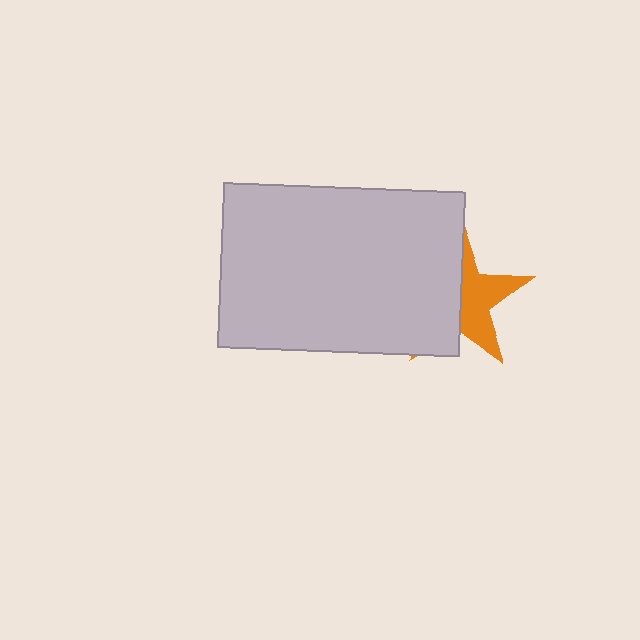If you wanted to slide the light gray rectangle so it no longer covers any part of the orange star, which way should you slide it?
Slide it left — that is the most direct way to separate the two shapes.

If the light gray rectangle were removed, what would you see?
You would see the complete orange star.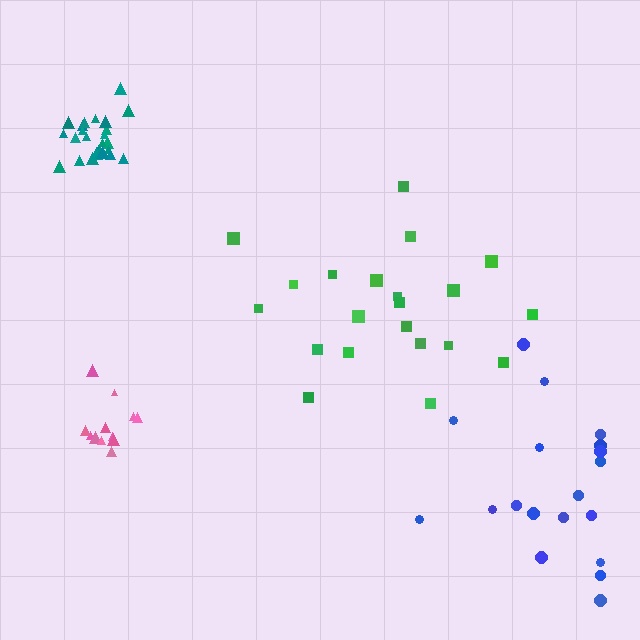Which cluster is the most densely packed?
Teal.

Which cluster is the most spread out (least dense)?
Blue.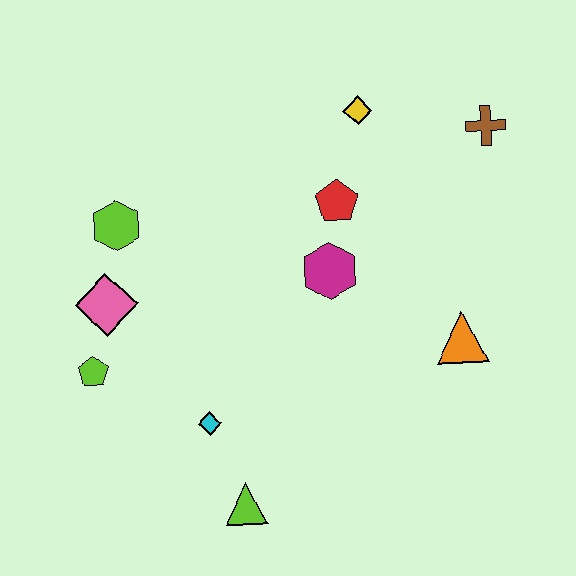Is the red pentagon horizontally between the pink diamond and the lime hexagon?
No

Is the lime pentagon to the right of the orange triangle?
No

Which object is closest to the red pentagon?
The magenta hexagon is closest to the red pentagon.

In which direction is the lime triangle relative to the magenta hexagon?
The lime triangle is below the magenta hexagon.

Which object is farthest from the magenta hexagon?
The lime pentagon is farthest from the magenta hexagon.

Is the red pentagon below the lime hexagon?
No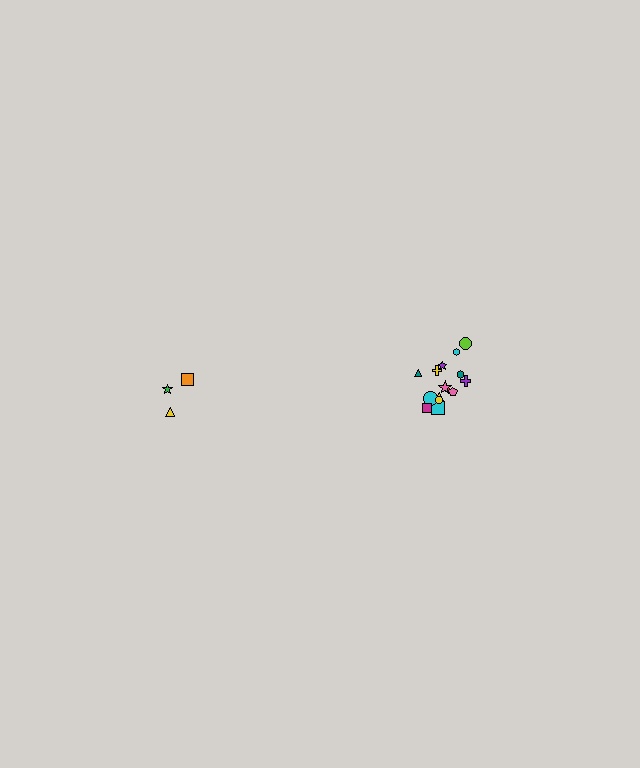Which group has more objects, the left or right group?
The right group.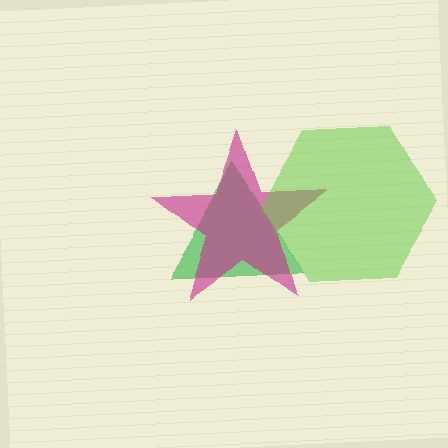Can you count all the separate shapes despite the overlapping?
Yes, there are 3 separate shapes.